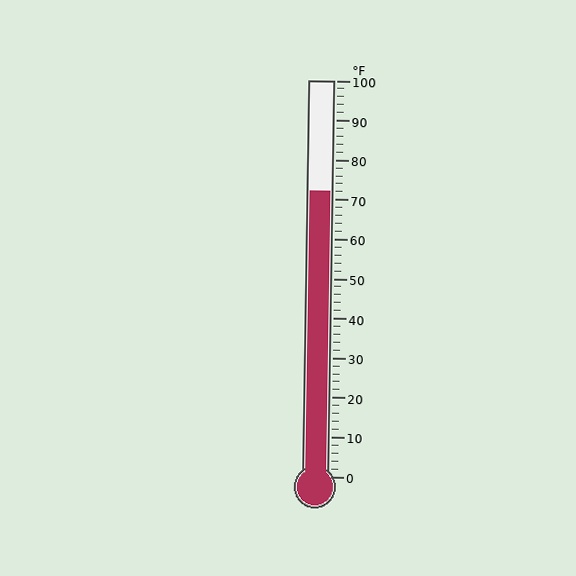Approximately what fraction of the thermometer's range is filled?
The thermometer is filled to approximately 70% of its range.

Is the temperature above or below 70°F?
The temperature is above 70°F.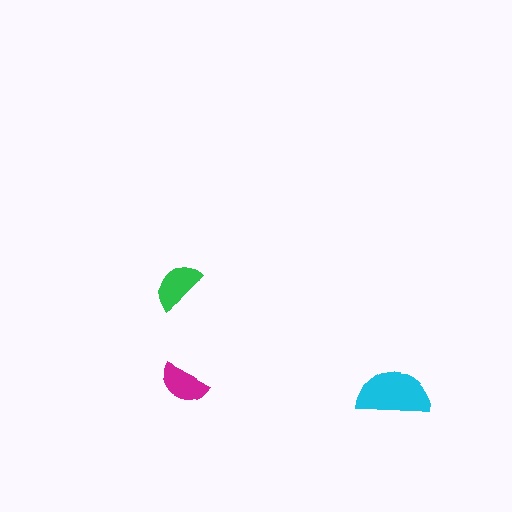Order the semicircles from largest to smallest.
the cyan one, the green one, the magenta one.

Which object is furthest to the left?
The green semicircle is leftmost.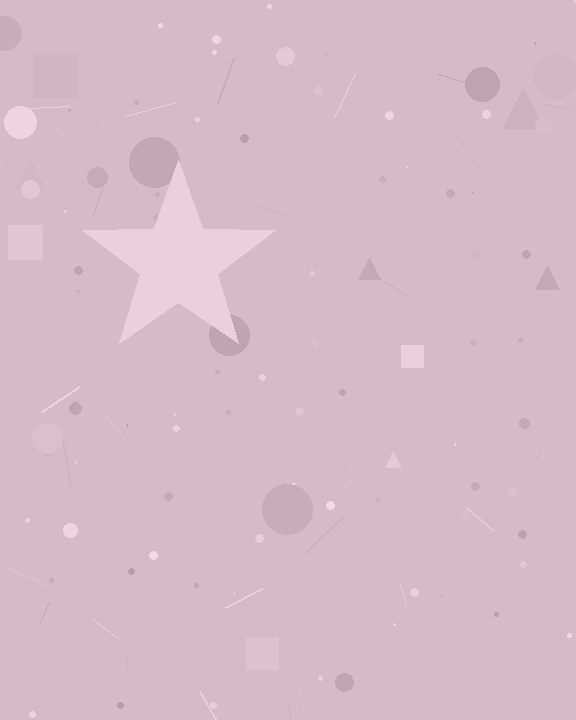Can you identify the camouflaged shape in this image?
The camouflaged shape is a star.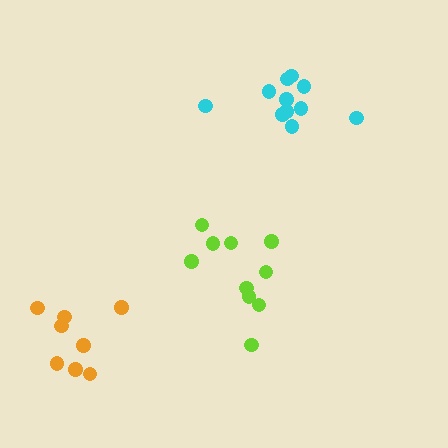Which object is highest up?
The cyan cluster is topmost.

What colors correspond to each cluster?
The clusters are colored: cyan, lime, orange.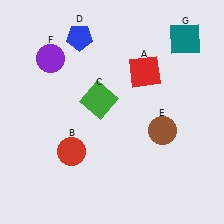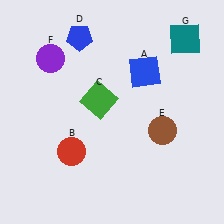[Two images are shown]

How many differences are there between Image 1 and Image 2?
There is 1 difference between the two images.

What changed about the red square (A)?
In Image 1, A is red. In Image 2, it changed to blue.